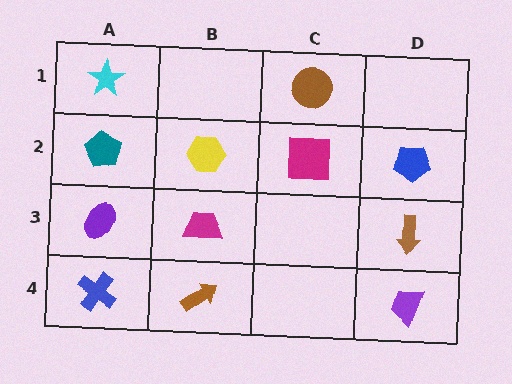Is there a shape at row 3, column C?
No, that cell is empty.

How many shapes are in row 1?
2 shapes.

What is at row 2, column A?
A teal pentagon.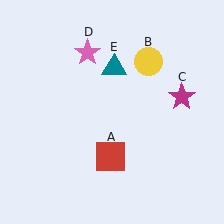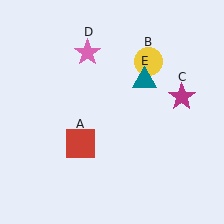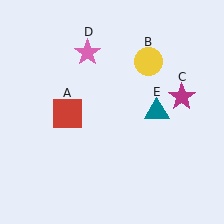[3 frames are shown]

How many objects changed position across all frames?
2 objects changed position: red square (object A), teal triangle (object E).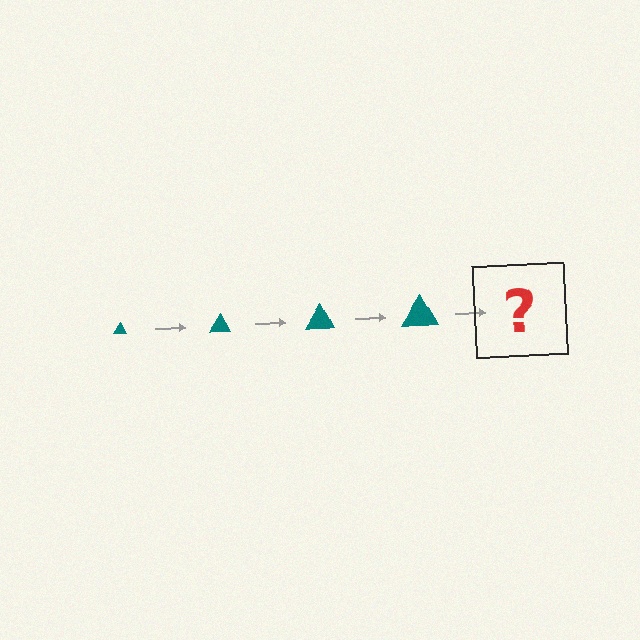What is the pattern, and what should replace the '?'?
The pattern is that the triangle gets progressively larger each step. The '?' should be a teal triangle, larger than the previous one.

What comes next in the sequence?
The next element should be a teal triangle, larger than the previous one.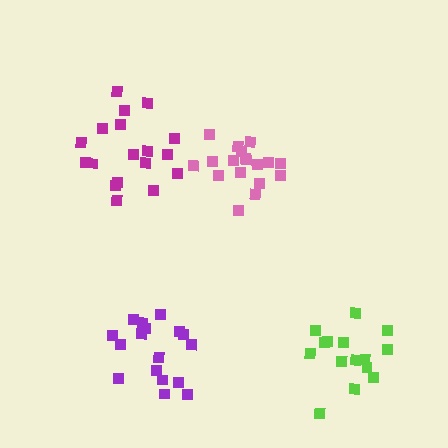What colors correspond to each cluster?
The clusters are colored: magenta, pink, purple, lime.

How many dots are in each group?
Group 1: 18 dots, Group 2: 18 dots, Group 3: 17 dots, Group 4: 15 dots (68 total).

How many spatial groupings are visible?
There are 4 spatial groupings.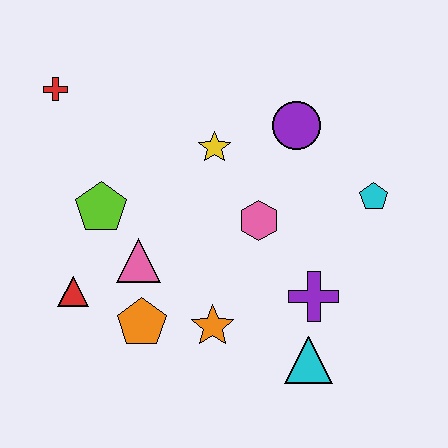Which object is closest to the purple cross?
The cyan triangle is closest to the purple cross.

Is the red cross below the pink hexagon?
No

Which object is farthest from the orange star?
The red cross is farthest from the orange star.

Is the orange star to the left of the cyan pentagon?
Yes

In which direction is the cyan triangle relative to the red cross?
The cyan triangle is below the red cross.